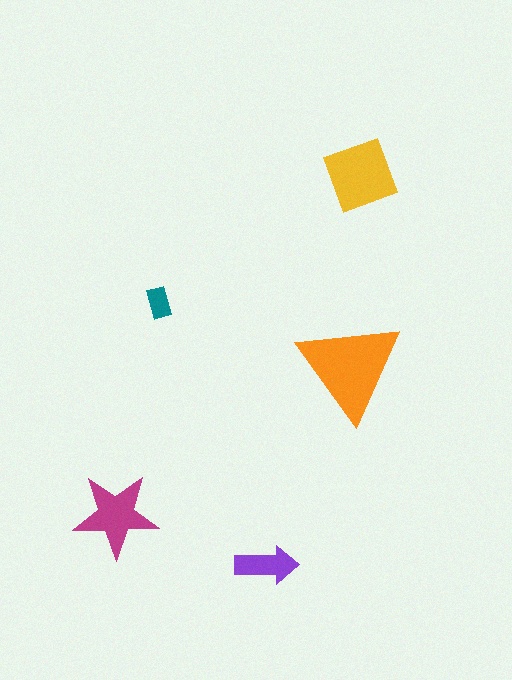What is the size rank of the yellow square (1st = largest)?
2nd.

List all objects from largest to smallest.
The orange triangle, the yellow square, the magenta star, the purple arrow, the teal rectangle.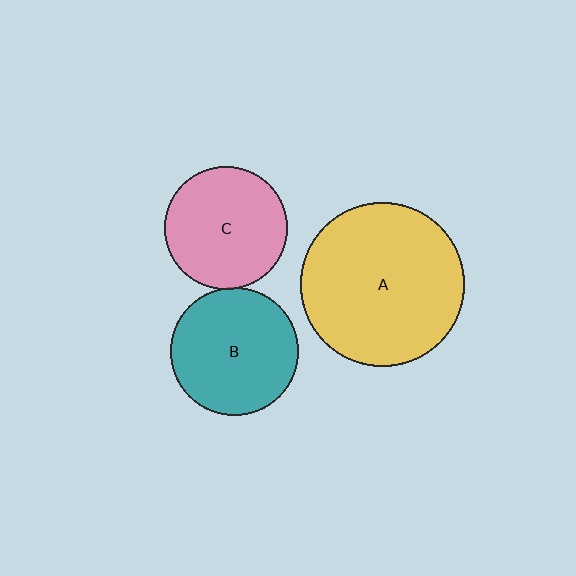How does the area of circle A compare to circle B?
Approximately 1.6 times.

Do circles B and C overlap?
Yes.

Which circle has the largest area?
Circle A (yellow).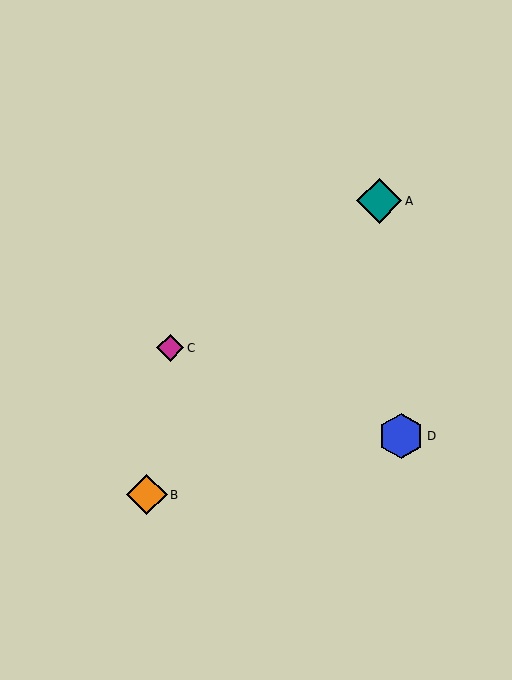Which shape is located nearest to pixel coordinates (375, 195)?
The teal diamond (labeled A) at (379, 201) is nearest to that location.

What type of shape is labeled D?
Shape D is a blue hexagon.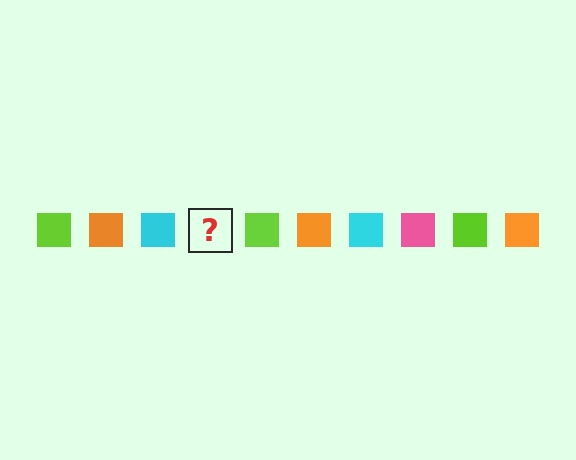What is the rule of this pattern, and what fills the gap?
The rule is that the pattern cycles through lime, orange, cyan, pink squares. The gap should be filled with a pink square.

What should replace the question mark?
The question mark should be replaced with a pink square.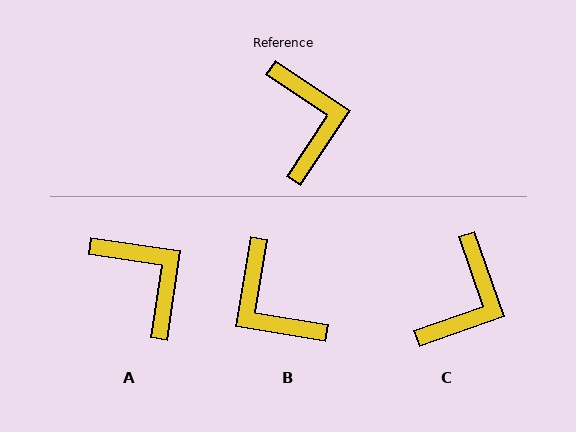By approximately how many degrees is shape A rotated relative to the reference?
Approximately 26 degrees counter-clockwise.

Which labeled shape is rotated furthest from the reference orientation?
B, about 156 degrees away.